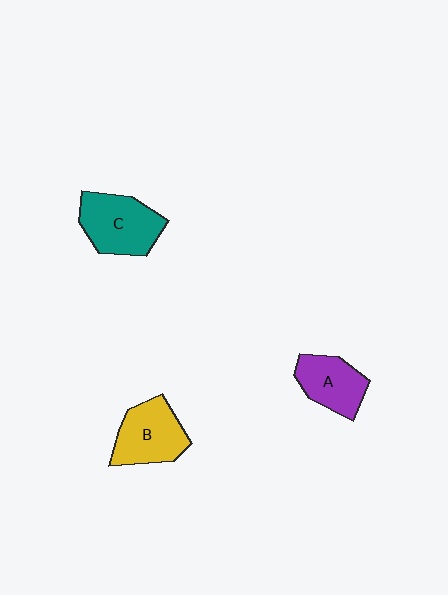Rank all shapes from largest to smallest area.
From largest to smallest: C (teal), B (yellow), A (purple).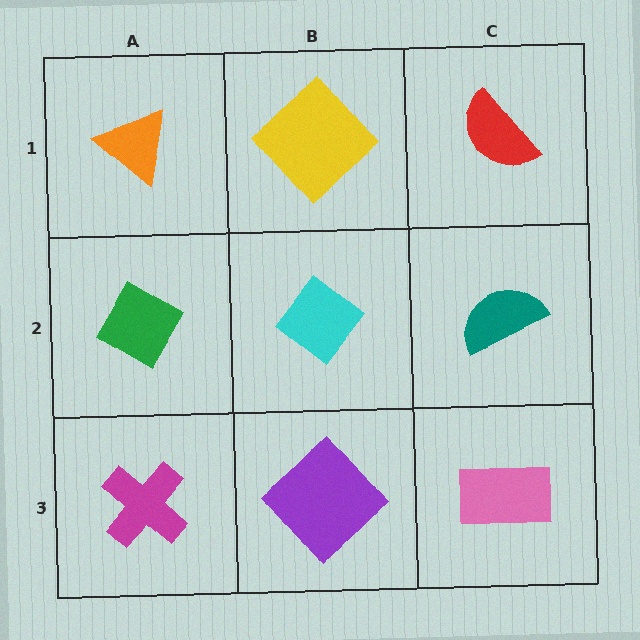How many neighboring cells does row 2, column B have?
4.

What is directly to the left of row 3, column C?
A purple diamond.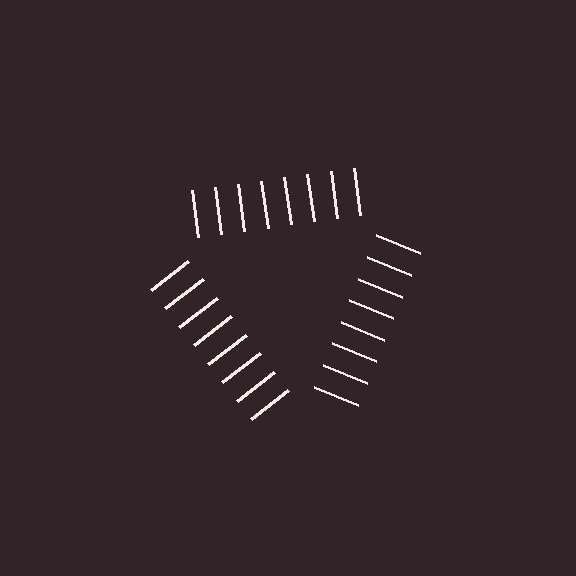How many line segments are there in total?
24 — 8 along each of the 3 edges.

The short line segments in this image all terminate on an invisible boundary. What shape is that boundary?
An illusory triangle — the line segments terminate on its edges but no continuous stroke is drawn.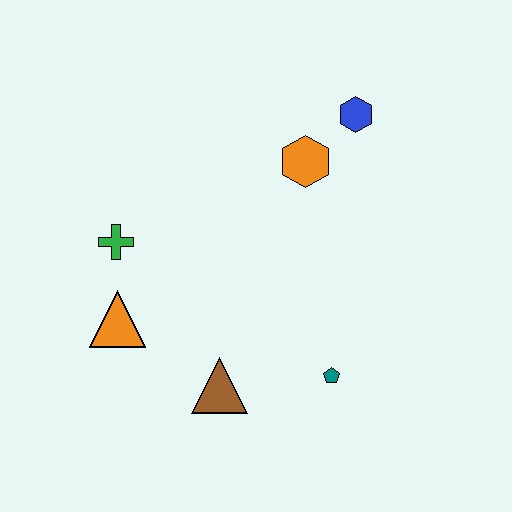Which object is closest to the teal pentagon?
The brown triangle is closest to the teal pentagon.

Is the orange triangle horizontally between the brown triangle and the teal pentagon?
No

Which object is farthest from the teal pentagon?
The blue hexagon is farthest from the teal pentagon.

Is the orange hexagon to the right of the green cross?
Yes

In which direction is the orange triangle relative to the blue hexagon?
The orange triangle is to the left of the blue hexagon.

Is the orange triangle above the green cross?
No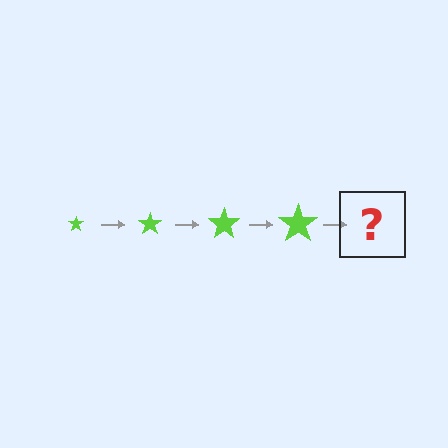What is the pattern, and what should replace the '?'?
The pattern is that the star gets progressively larger each step. The '?' should be a lime star, larger than the previous one.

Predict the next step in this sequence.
The next step is a lime star, larger than the previous one.